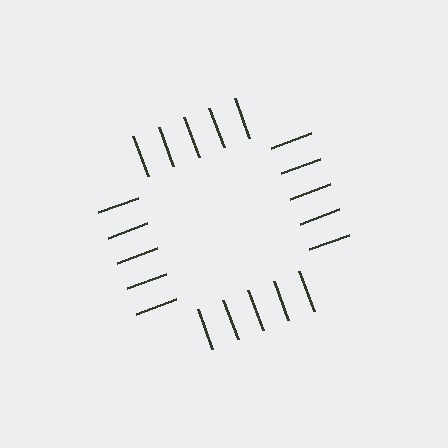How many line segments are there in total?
20 — 5 along each of the 4 edges.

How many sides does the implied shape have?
4 sides — the line-ends trace a square.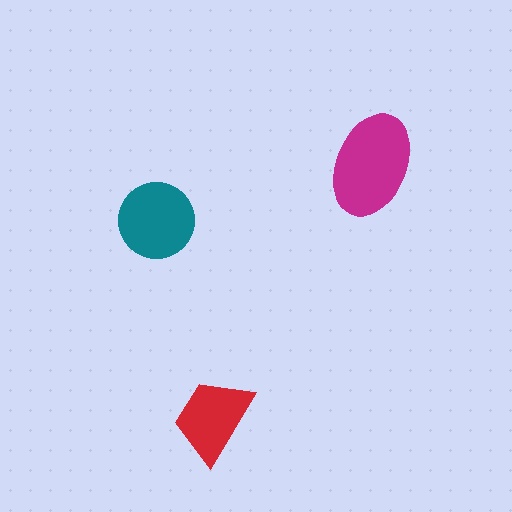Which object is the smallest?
The red trapezoid.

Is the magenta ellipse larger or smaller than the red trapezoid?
Larger.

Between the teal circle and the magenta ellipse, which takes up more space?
The magenta ellipse.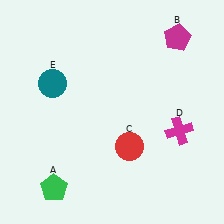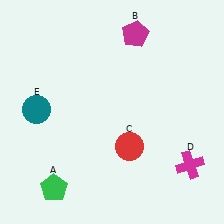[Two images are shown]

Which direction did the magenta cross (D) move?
The magenta cross (D) moved down.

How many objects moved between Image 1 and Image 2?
3 objects moved between the two images.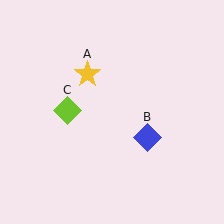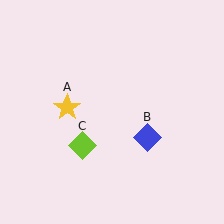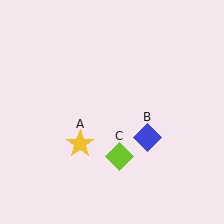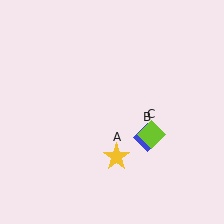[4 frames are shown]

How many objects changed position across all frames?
2 objects changed position: yellow star (object A), lime diamond (object C).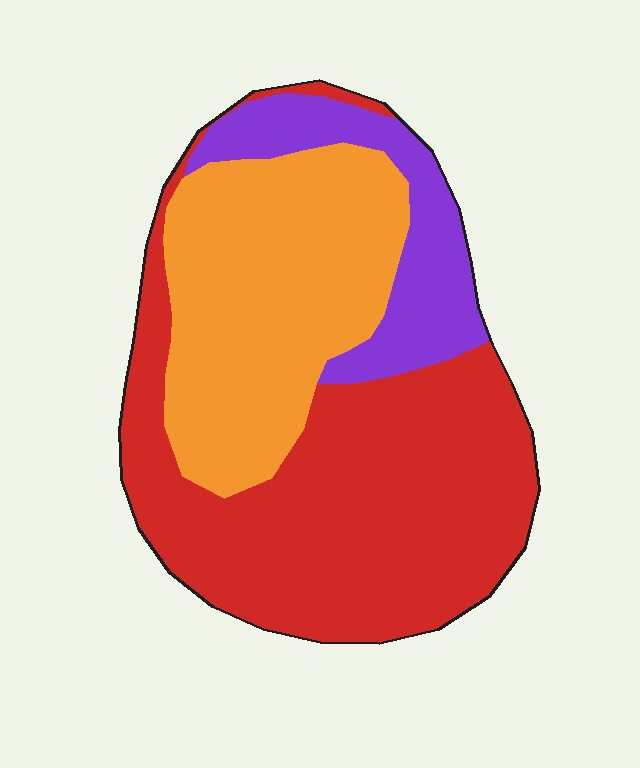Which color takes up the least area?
Purple, at roughly 15%.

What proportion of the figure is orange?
Orange takes up about one third (1/3) of the figure.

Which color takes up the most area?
Red, at roughly 50%.